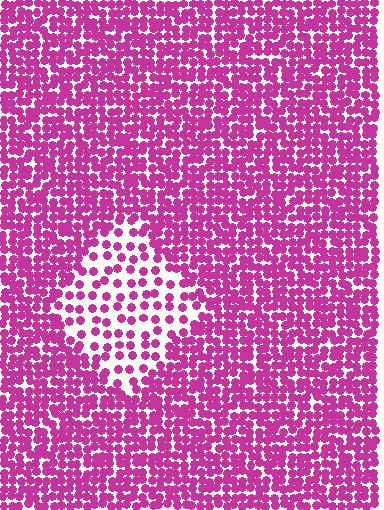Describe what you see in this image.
The image contains small magenta elements arranged at two different densities. A diamond-shaped region is visible where the elements are less densely packed than the surrounding area.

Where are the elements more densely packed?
The elements are more densely packed outside the diamond boundary.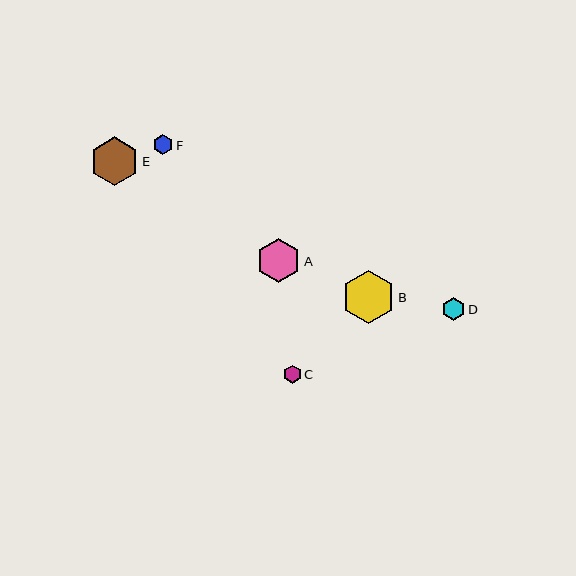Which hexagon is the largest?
Hexagon B is the largest with a size of approximately 54 pixels.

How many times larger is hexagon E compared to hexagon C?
Hexagon E is approximately 2.7 times the size of hexagon C.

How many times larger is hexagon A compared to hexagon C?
Hexagon A is approximately 2.4 times the size of hexagon C.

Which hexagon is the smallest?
Hexagon C is the smallest with a size of approximately 18 pixels.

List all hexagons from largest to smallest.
From largest to smallest: B, E, A, D, F, C.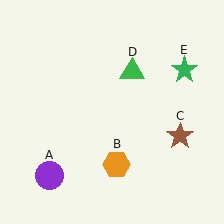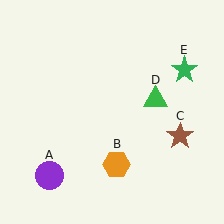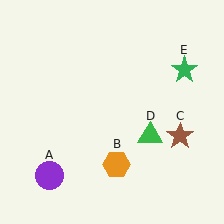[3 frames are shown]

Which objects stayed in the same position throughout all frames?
Purple circle (object A) and orange hexagon (object B) and brown star (object C) and green star (object E) remained stationary.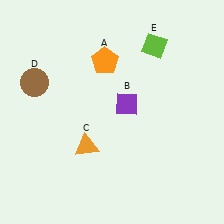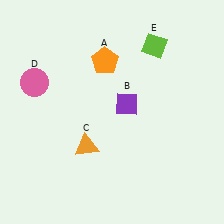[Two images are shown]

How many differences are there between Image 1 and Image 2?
There is 1 difference between the two images.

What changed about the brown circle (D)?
In Image 1, D is brown. In Image 2, it changed to pink.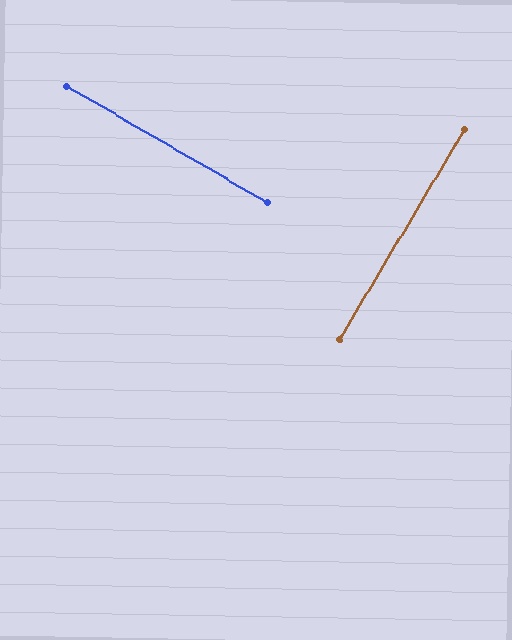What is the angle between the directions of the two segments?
Approximately 89 degrees.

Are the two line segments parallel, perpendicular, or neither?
Perpendicular — they meet at approximately 89°.